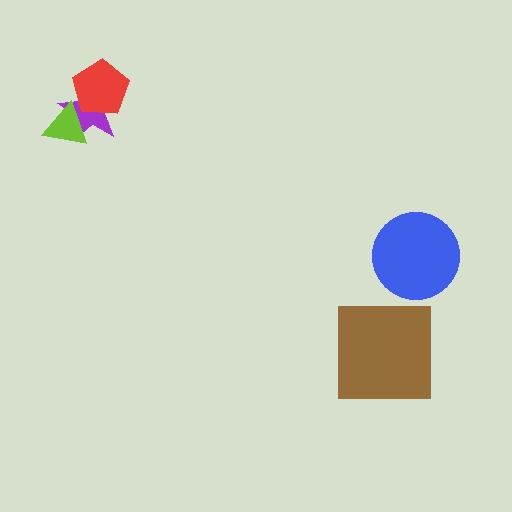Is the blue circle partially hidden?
No, no other shape covers it.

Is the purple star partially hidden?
Yes, it is partially covered by another shape.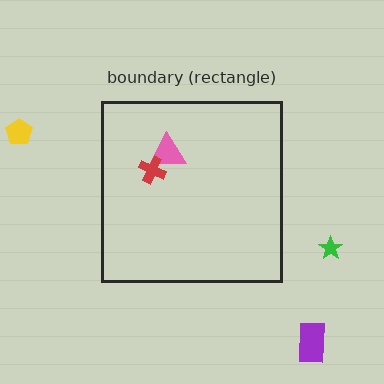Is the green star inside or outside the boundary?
Outside.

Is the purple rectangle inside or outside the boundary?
Outside.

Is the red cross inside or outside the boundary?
Inside.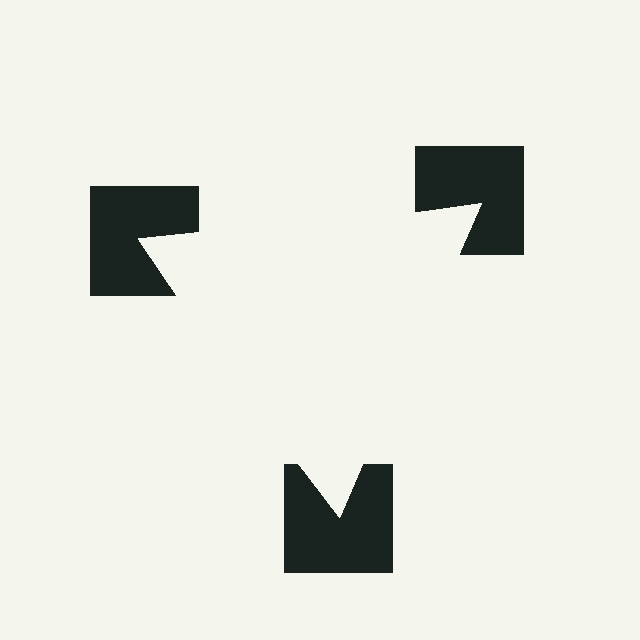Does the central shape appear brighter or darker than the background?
It typically appears slightly brighter than the background, even though no actual brightness change is drawn.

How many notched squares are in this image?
There are 3 — one at each vertex of the illusory triangle.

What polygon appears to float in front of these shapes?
An illusory triangle — its edges are inferred from the aligned wedge cuts in the notched squares, not physically drawn.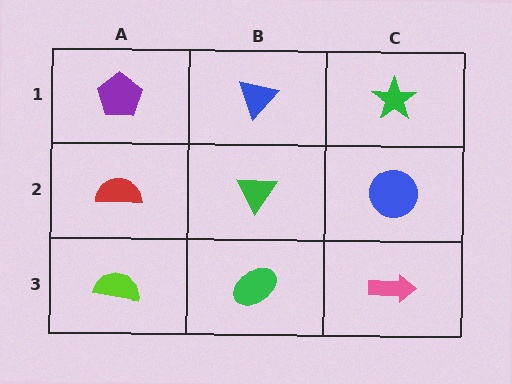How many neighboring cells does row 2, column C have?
3.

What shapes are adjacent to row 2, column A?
A purple pentagon (row 1, column A), a lime semicircle (row 3, column A), a green triangle (row 2, column B).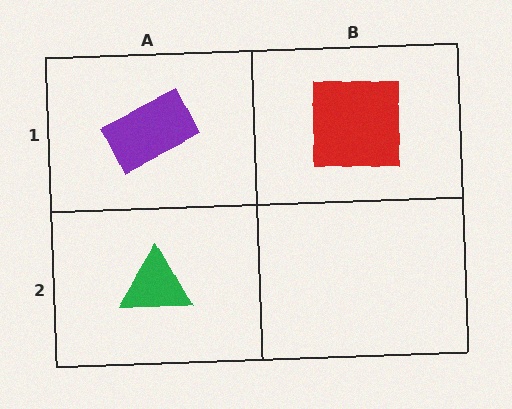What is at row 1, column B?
A red square.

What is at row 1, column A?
A purple rectangle.